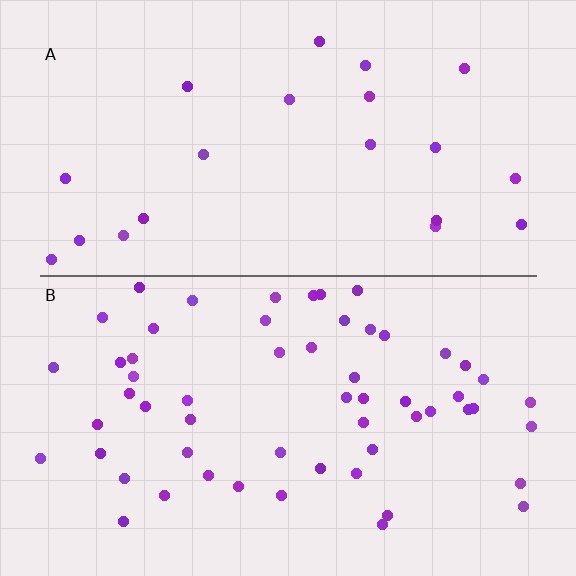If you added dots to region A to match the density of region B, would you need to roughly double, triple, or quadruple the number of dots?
Approximately triple.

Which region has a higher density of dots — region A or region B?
B (the bottom).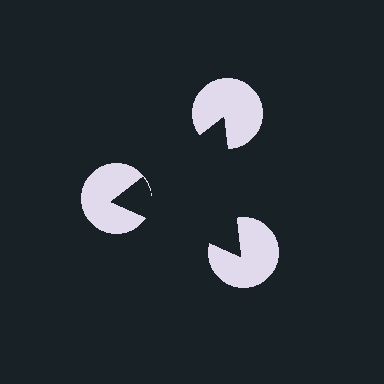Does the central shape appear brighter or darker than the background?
It typically appears slightly darker than the background, even though no actual brightness change is drawn.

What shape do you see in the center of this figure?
An illusory triangle — its edges are inferred from the aligned wedge cuts in the pac-man discs, not physically drawn.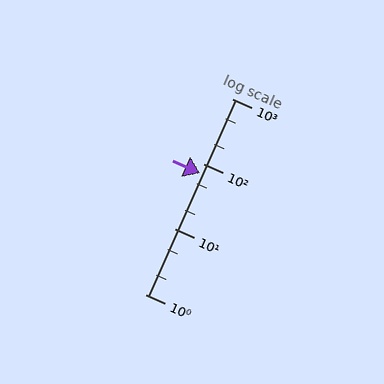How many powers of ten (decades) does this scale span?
The scale spans 3 decades, from 1 to 1000.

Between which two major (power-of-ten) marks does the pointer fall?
The pointer is between 10 and 100.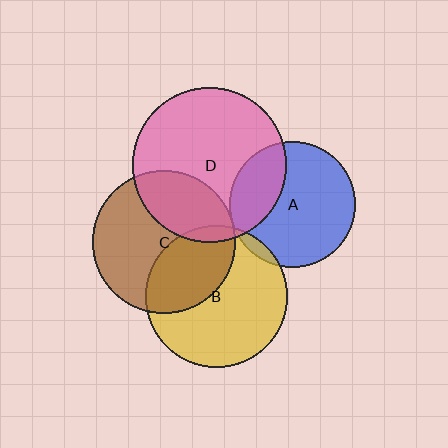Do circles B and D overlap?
Yes.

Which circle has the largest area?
Circle D (pink).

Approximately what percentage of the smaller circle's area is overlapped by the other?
Approximately 5%.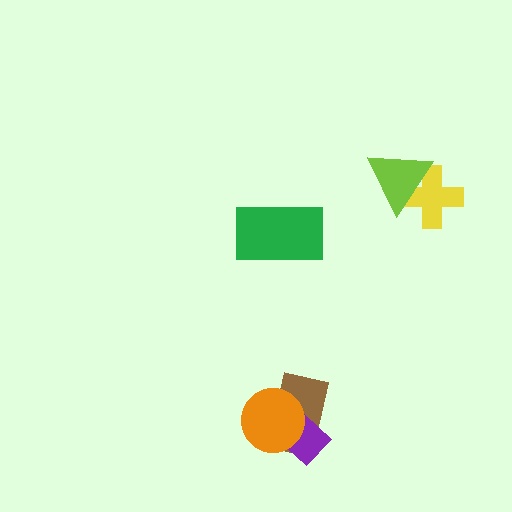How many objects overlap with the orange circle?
2 objects overlap with the orange circle.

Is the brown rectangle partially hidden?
Yes, it is partially covered by another shape.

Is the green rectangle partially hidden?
No, no other shape covers it.